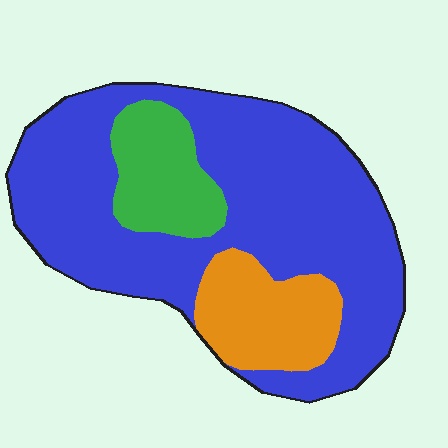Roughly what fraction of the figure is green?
Green covers around 15% of the figure.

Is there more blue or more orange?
Blue.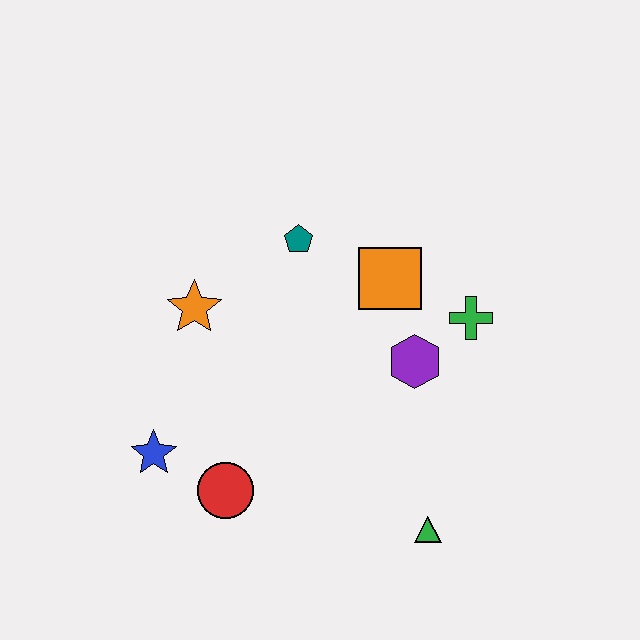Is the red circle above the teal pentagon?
No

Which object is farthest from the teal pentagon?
The green triangle is farthest from the teal pentagon.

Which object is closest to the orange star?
The teal pentagon is closest to the orange star.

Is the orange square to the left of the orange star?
No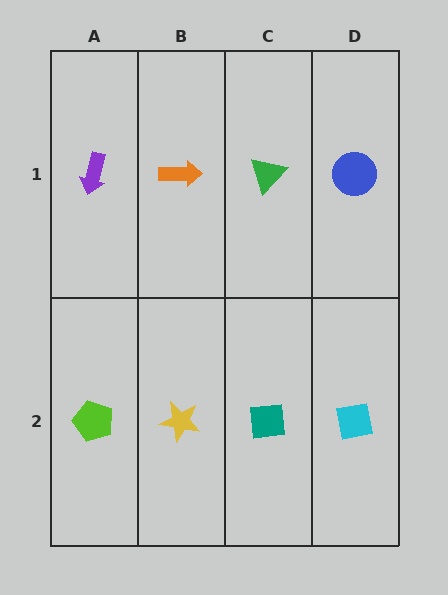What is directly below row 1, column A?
A lime pentagon.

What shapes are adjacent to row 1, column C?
A teal square (row 2, column C), an orange arrow (row 1, column B), a blue circle (row 1, column D).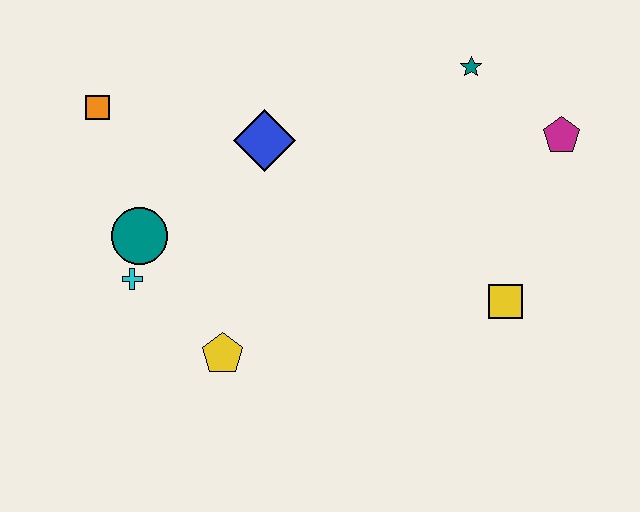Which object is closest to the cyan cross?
The teal circle is closest to the cyan cross.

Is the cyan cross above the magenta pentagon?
No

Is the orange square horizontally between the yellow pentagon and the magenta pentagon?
No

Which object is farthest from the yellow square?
The orange square is farthest from the yellow square.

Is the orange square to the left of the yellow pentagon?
Yes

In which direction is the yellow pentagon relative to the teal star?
The yellow pentagon is below the teal star.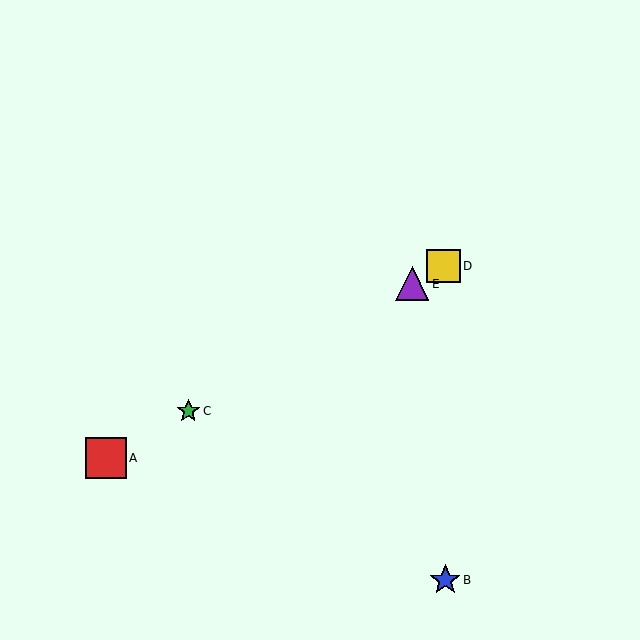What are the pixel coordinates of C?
Object C is at (188, 411).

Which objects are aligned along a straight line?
Objects A, C, D, E are aligned along a straight line.